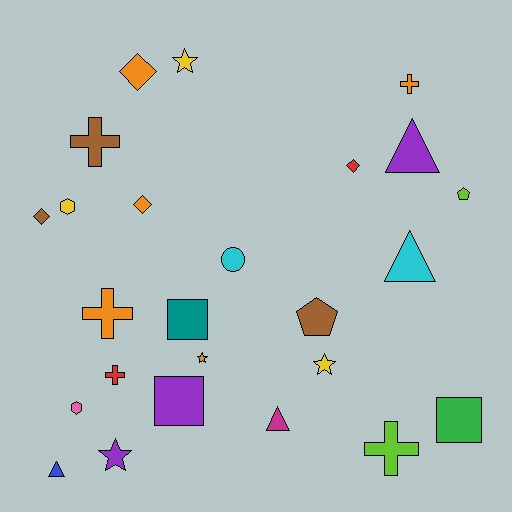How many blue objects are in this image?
There is 1 blue object.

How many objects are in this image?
There are 25 objects.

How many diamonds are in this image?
There are 4 diamonds.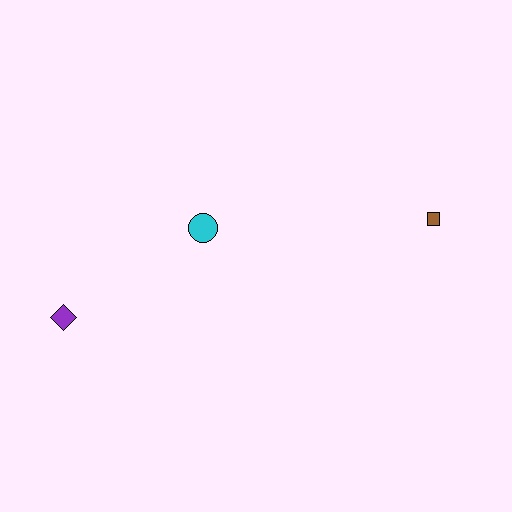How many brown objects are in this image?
There is 1 brown object.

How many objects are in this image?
There are 3 objects.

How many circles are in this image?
There is 1 circle.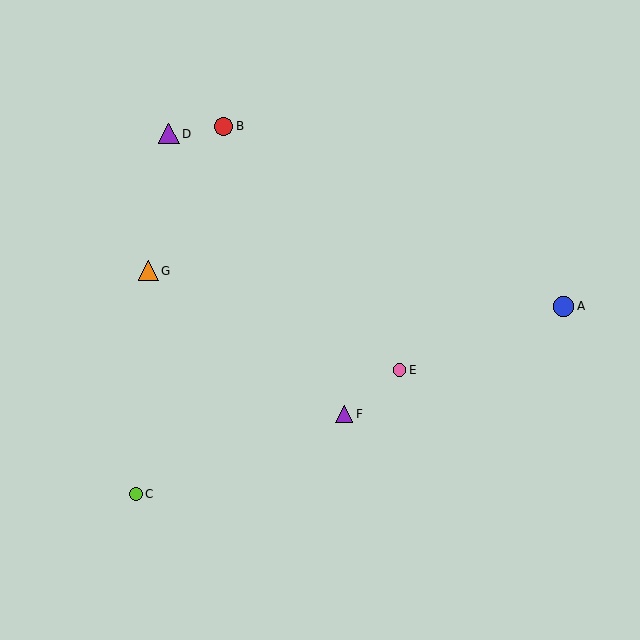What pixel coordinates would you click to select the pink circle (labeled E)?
Click at (400, 370) to select the pink circle E.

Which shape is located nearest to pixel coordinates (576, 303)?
The blue circle (labeled A) at (564, 306) is nearest to that location.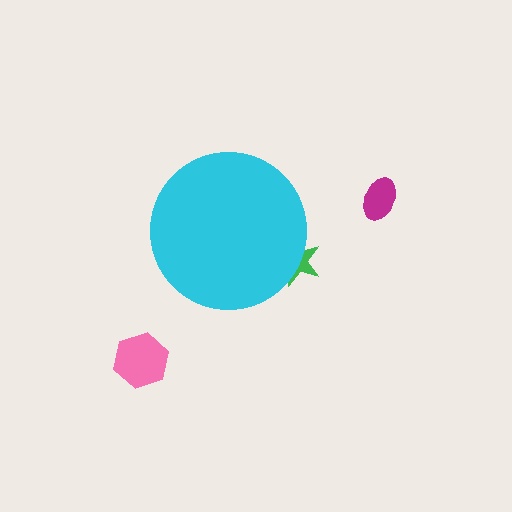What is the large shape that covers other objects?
A cyan circle.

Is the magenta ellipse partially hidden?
No, the magenta ellipse is fully visible.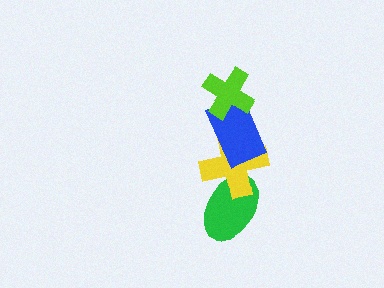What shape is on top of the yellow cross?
The blue rectangle is on top of the yellow cross.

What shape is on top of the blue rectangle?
The lime cross is on top of the blue rectangle.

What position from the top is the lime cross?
The lime cross is 1st from the top.